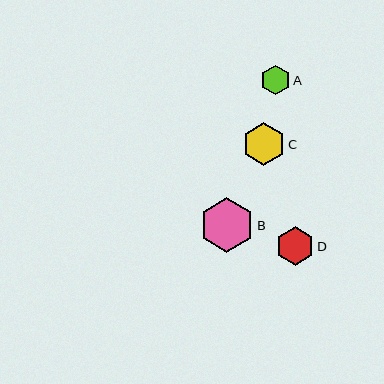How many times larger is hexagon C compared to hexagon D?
Hexagon C is approximately 1.1 times the size of hexagon D.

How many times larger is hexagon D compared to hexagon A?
Hexagon D is approximately 1.3 times the size of hexagon A.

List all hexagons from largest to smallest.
From largest to smallest: B, C, D, A.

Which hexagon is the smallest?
Hexagon A is the smallest with a size of approximately 29 pixels.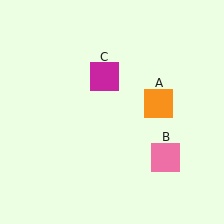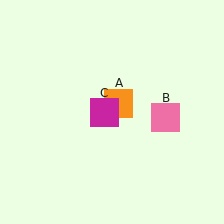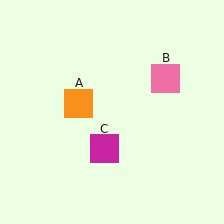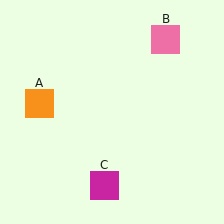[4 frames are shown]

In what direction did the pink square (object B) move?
The pink square (object B) moved up.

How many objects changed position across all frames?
3 objects changed position: orange square (object A), pink square (object B), magenta square (object C).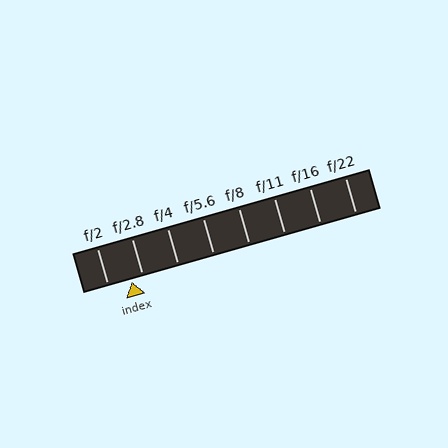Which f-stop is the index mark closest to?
The index mark is closest to f/2.8.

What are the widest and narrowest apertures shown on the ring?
The widest aperture shown is f/2 and the narrowest is f/22.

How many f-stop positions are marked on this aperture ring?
There are 8 f-stop positions marked.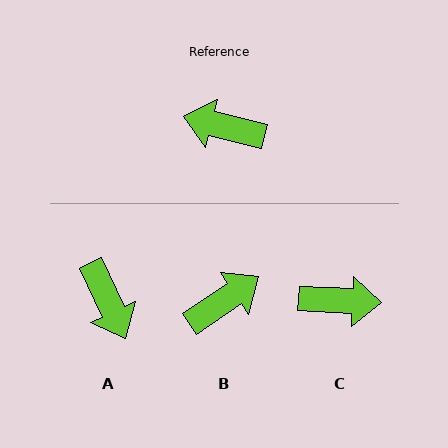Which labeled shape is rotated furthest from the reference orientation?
C, about 169 degrees away.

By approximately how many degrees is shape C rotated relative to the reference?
Approximately 169 degrees clockwise.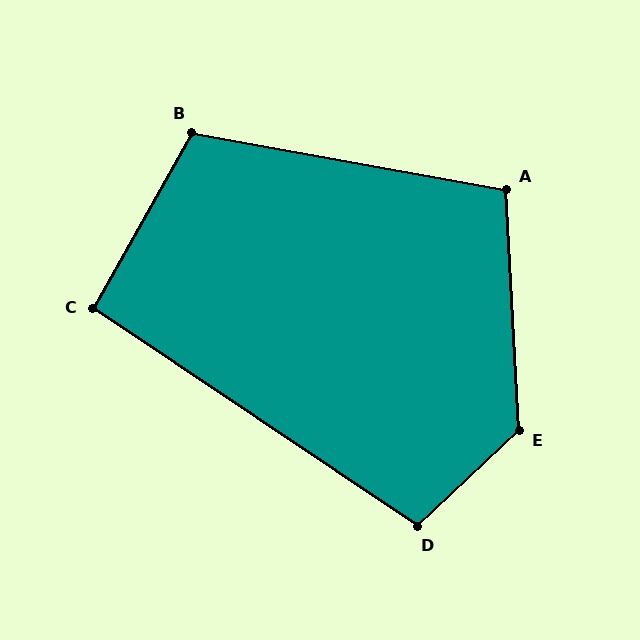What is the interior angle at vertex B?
Approximately 109 degrees (obtuse).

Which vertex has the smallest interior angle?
C, at approximately 95 degrees.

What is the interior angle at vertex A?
Approximately 103 degrees (obtuse).